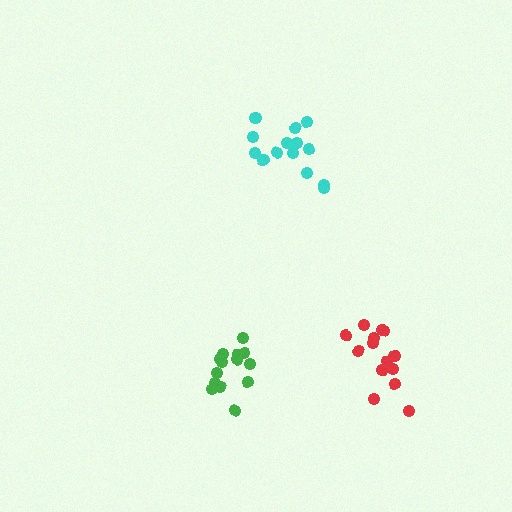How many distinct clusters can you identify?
There are 3 distinct clusters.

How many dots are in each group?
Group 1: 14 dots, Group 2: 14 dots, Group 3: 14 dots (42 total).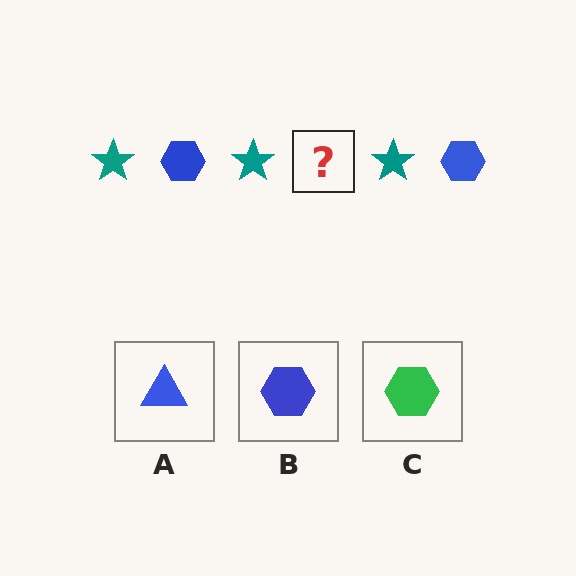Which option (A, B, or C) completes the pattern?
B.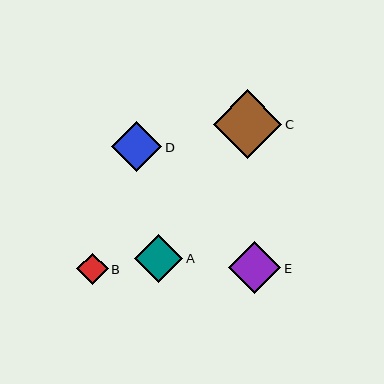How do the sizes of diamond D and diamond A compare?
Diamond D and diamond A are approximately the same size.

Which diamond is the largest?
Diamond C is the largest with a size of approximately 69 pixels.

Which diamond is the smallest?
Diamond B is the smallest with a size of approximately 31 pixels.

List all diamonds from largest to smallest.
From largest to smallest: C, E, D, A, B.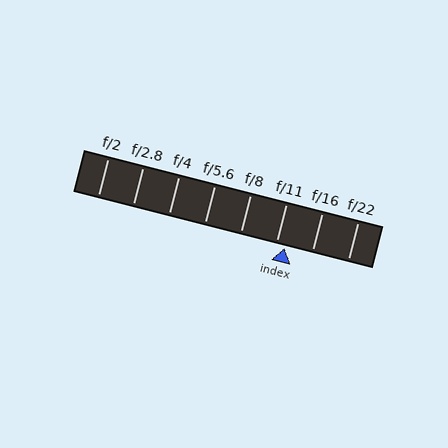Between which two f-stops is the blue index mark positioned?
The index mark is between f/11 and f/16.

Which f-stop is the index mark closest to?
The index mark is closest to f/11.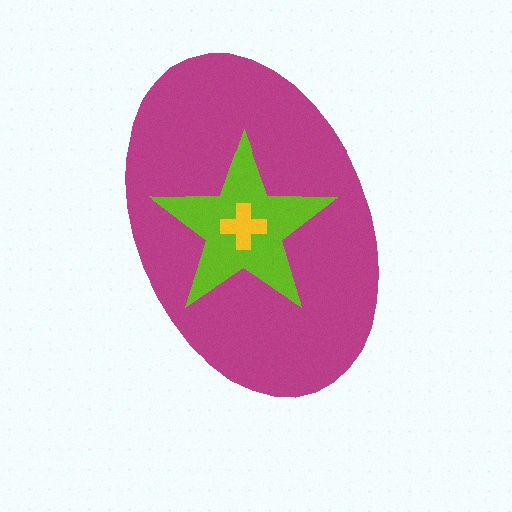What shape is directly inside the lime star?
The yellow cross.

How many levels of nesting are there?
3.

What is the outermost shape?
The magenta ellipse.